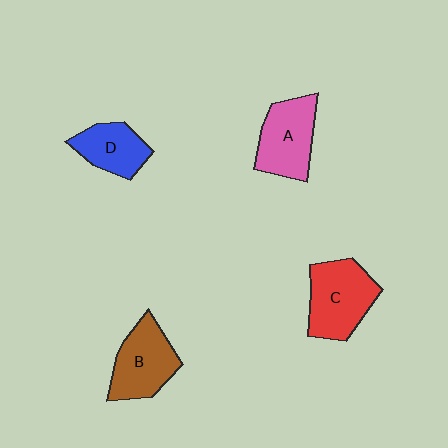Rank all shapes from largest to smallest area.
From largest to smallest: C (red), B (brown), A (pink), D (blue).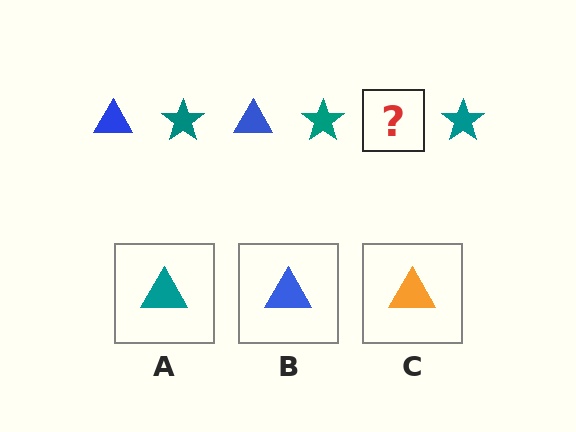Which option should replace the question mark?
Option B.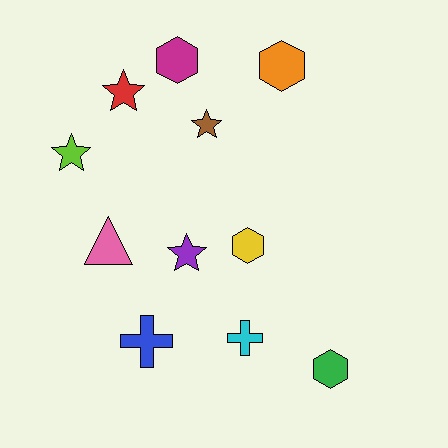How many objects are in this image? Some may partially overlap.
There are 11 objects.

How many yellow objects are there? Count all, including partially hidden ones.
There is 1 yellow object.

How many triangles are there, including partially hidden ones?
There is 1 triangle.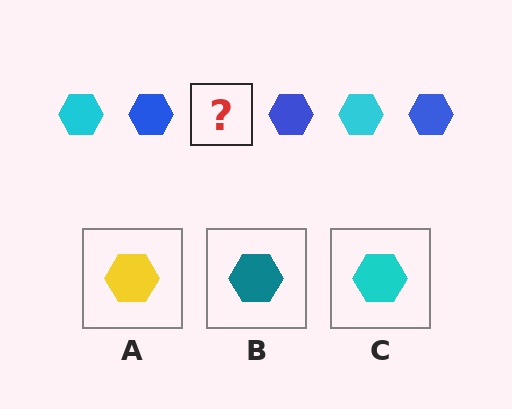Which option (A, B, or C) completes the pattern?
C.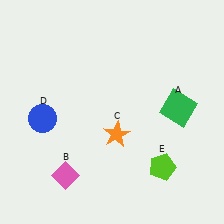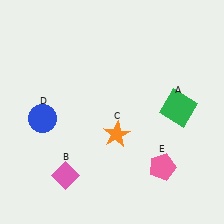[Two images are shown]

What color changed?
The pentagon (E) changed from lime in Image 1 to pink in Image 2.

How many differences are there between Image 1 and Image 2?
There is 1 difference between the two images.